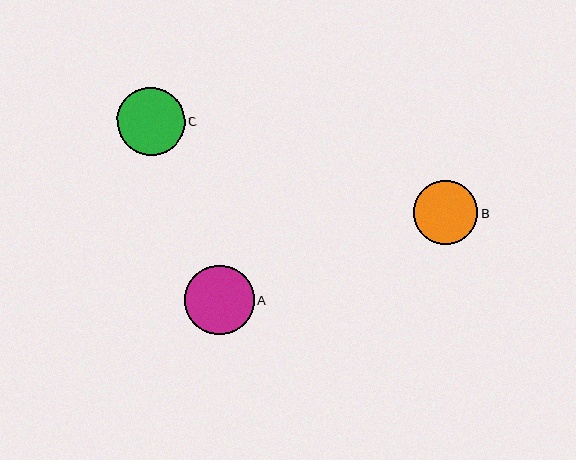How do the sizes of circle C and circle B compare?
Circle C and circle B are approximately the same size.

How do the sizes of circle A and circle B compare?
Circle A and circle B are approximately the same size.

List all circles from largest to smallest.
From largest to smallest: A, C, B.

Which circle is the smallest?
Circle B is the smallest with a size of approximately 64 pixels.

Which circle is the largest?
Circle A is the largest with a size of approximately 69 pixels.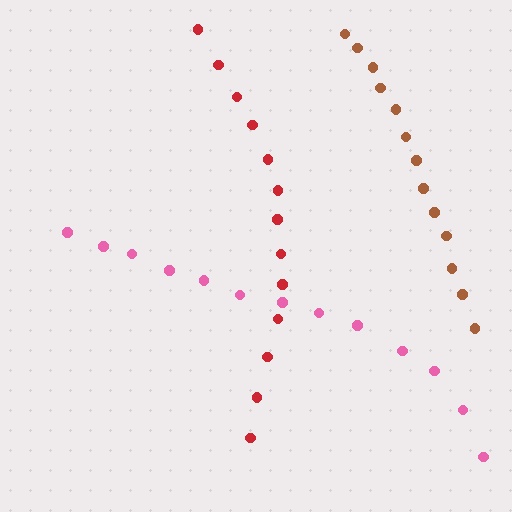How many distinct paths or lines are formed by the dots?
There are 3 distinct paths.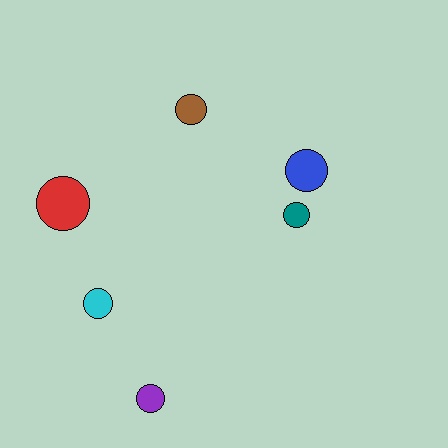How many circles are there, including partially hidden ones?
There are 6 circles.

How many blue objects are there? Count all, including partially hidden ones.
There is 1 blue object.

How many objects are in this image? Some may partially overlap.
There are 6 objects.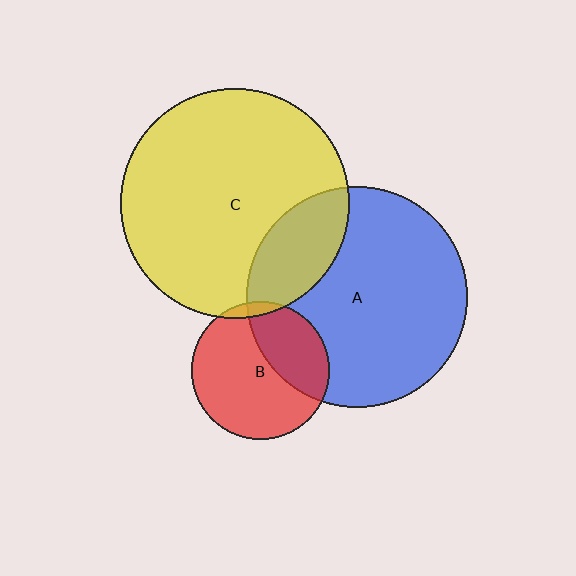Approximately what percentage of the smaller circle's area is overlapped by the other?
Approximately 5%.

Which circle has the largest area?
Circle C (yellow).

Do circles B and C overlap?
Yes.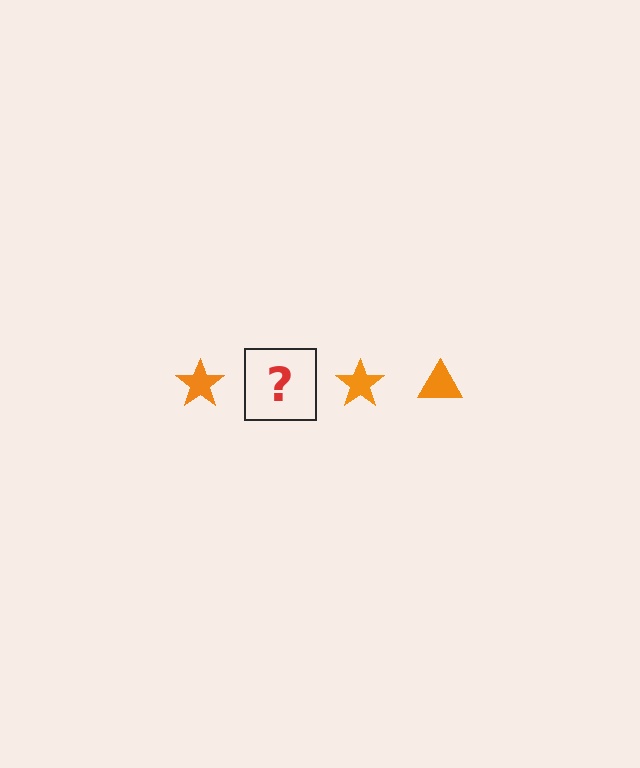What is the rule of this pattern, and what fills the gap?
The rule is that the pattern cycles through star, triangle shapes in orange. The gap should be filled with an orange triangle.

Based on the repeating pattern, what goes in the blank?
The blank should be an orange triangle.